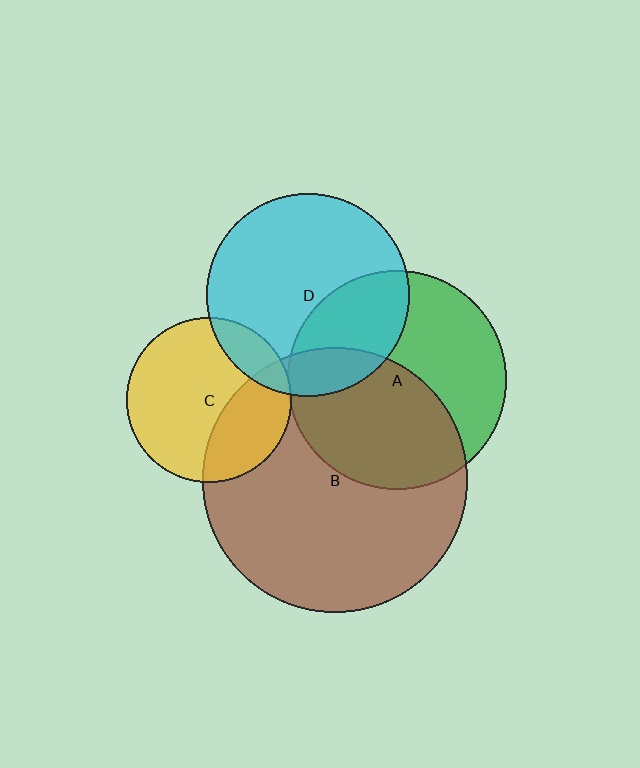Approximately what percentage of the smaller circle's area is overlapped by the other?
Approximately 50%.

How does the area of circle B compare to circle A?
Approximately 1.5 times.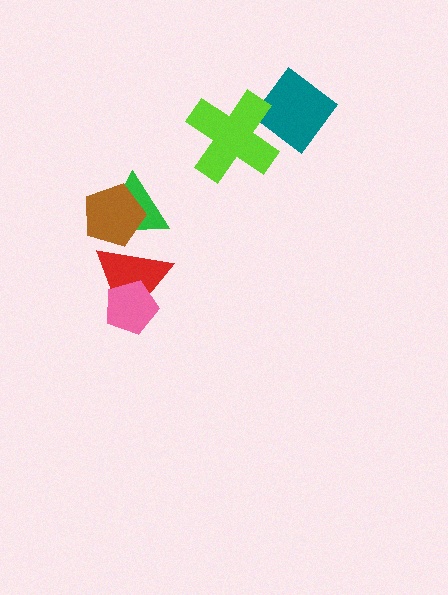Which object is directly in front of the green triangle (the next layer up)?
The red triangle is directly in front of the green triangle.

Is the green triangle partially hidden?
Yes, it is partially covered by another shape.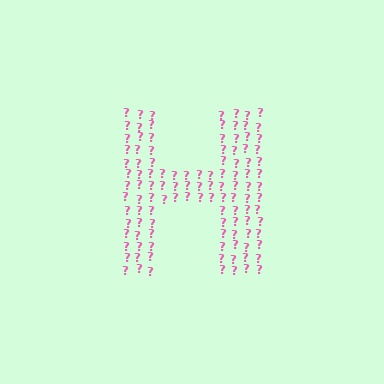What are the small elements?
The small elements are question marks.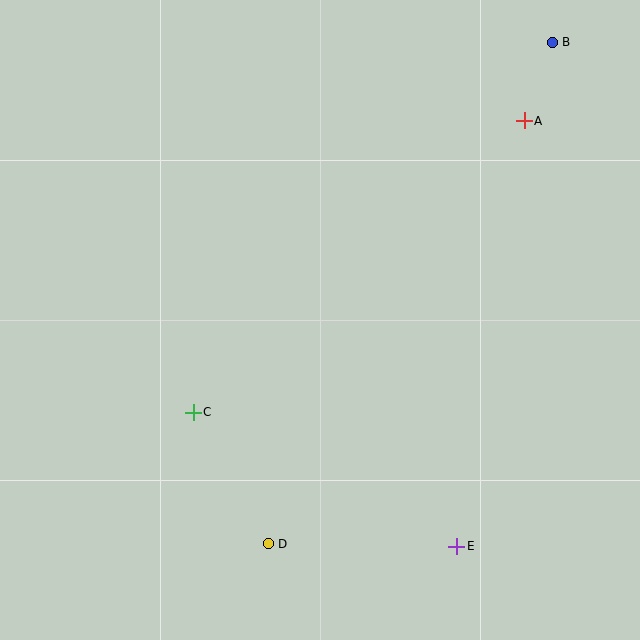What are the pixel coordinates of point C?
Point C is at (193, 412).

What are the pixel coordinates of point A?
Point A is at (524, 121).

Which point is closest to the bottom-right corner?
Point E is closest to the bottom-right corner.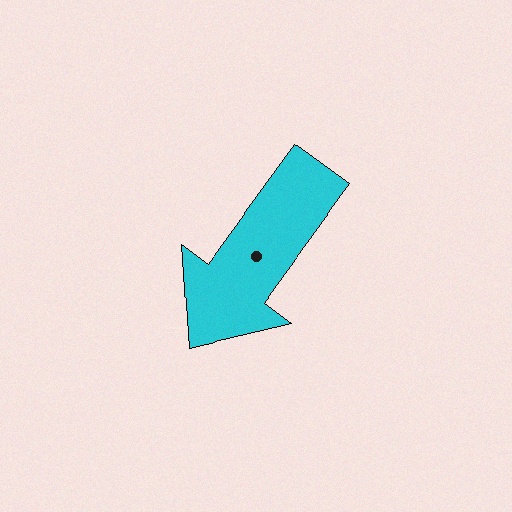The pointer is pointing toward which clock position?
Roughly 7 o'clock.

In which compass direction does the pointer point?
Southwest.